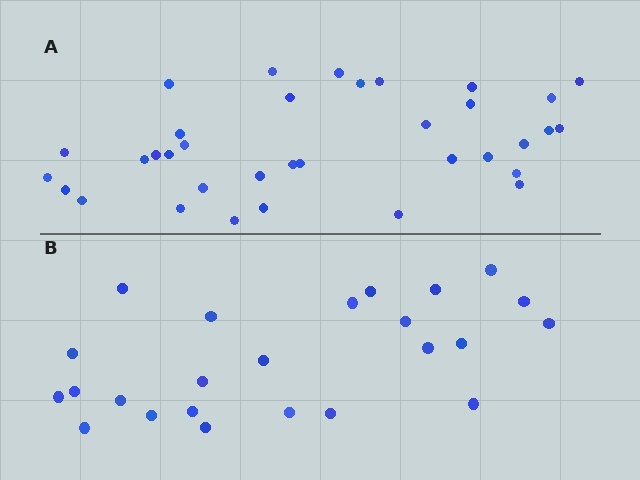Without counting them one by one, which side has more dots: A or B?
Region A (the top region) has more dots.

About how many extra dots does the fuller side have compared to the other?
Region A has roughly 12 or so more dots than region B.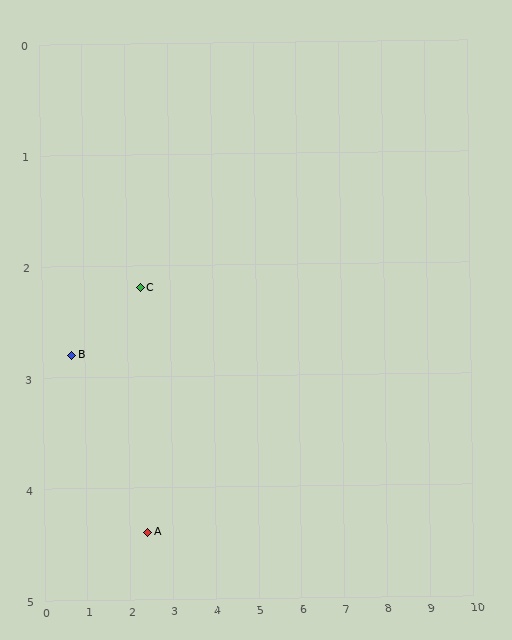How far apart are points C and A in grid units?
Points C and A are about 2.2 grid units apart.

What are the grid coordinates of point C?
Point C is at approximately (2.3, 2.2).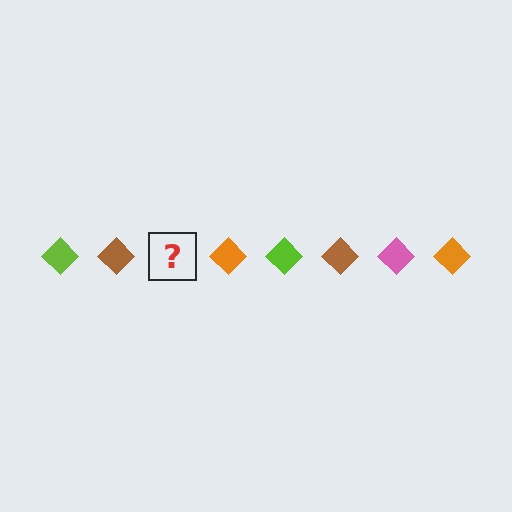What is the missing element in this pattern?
The missing element is a pink diamond.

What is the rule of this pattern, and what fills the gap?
The rule is that the pattern cycles through lime, brown, pink, orange diamonds. The gap should be filled with a pink diamond.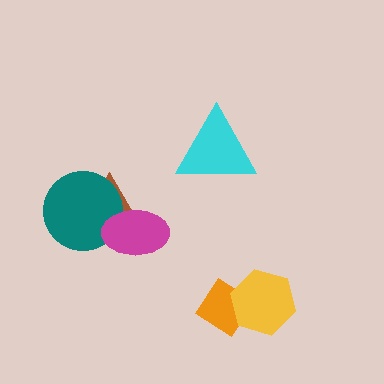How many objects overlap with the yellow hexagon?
1 object overlaps with the yellow hexagon.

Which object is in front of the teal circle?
The magenta ellipse is in front of the teal circle.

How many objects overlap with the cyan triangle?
0 objects overlap with the cyan triangle.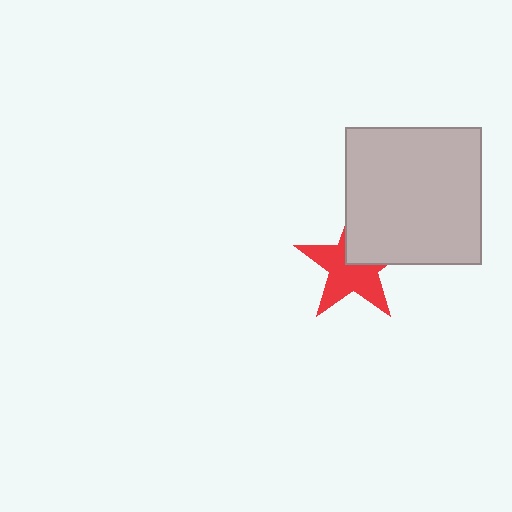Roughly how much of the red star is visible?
About half of it is visible (roughly 64%).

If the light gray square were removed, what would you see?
You would see the complete red star.